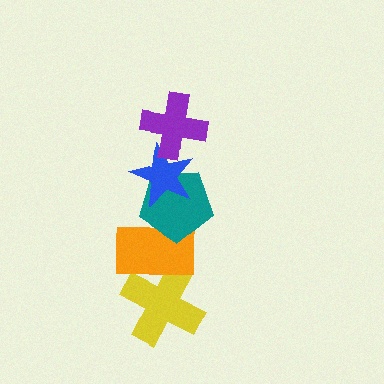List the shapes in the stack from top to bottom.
From top to bottom: the purple cross, the blue star, the teal pentagon, the orange rectangle, the yellow cross.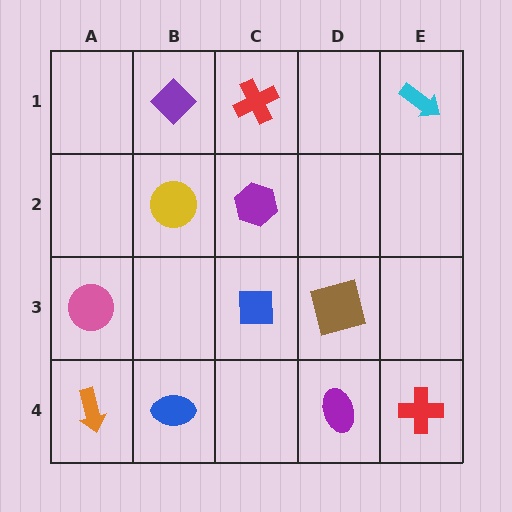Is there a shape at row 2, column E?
No, that cell is empty.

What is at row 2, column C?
A purple hexagon.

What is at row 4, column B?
A blue ellipse.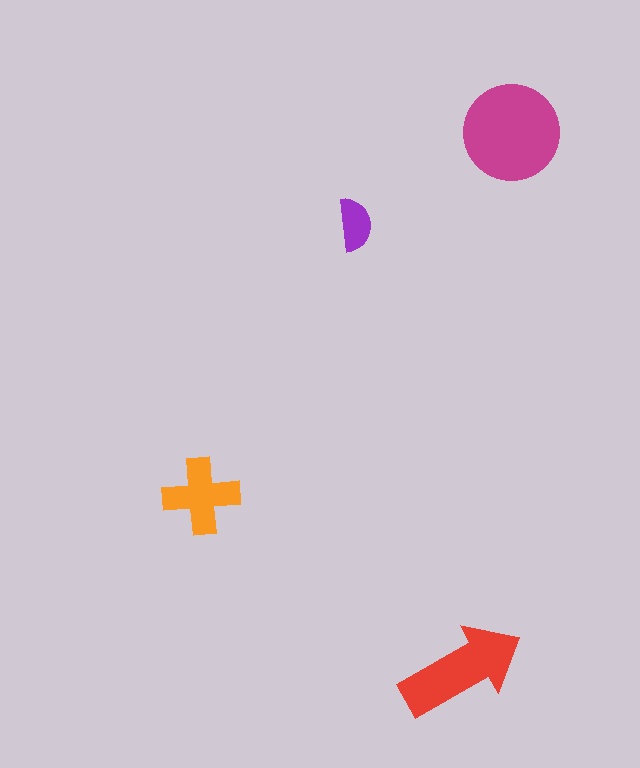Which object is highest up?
The magenta circle is topmost.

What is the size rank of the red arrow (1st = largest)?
2nd.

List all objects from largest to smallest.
The magenta circle, the red arrow, the orange cross, the purple semicircle.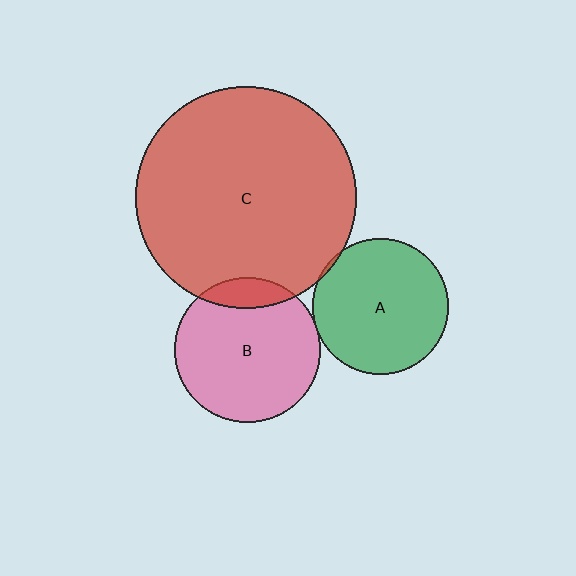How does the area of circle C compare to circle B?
Approximately 2.3 times.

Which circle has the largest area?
Circle C (red).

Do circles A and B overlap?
Yes.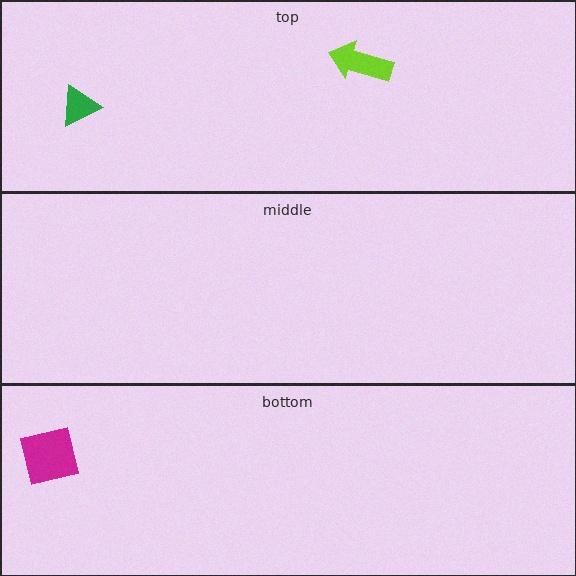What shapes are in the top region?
The lime arrow, the green triangle.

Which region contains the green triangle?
The top region.